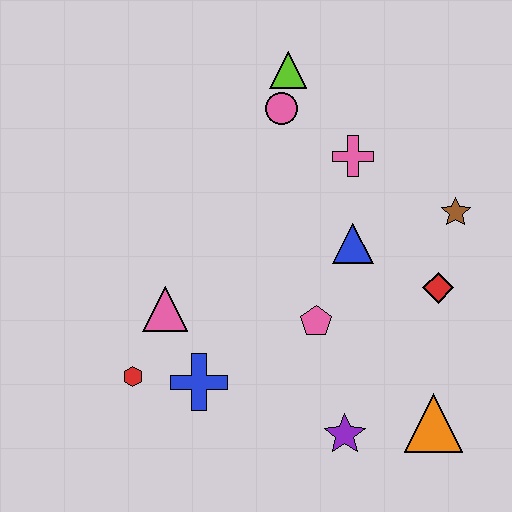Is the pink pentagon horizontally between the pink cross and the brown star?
No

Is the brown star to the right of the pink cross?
Yes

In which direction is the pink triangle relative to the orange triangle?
The pink triangle is to the left of the orange triangle.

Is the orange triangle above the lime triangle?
No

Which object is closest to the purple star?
The orange triangle is closest to the purple star.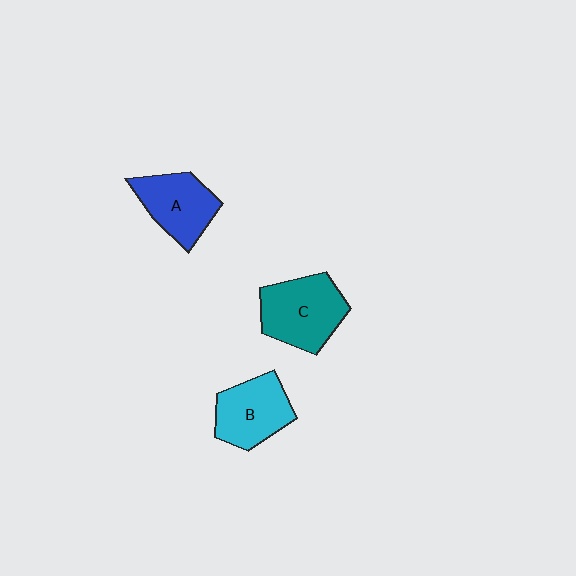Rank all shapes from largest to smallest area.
From largest to smallest: C (teal), B (cyan), A (blue).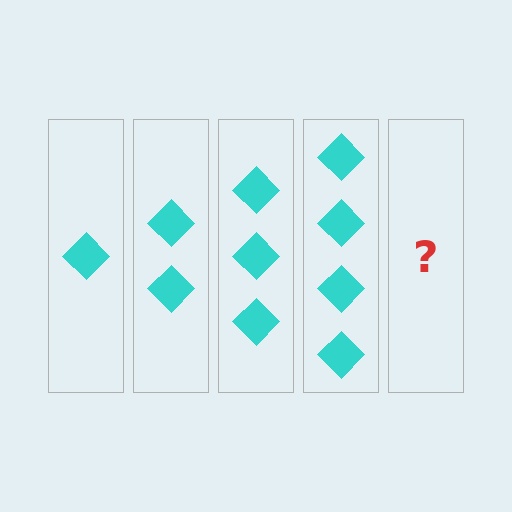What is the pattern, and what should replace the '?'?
The pattern is that each step adds one more diamond. The '?' should be 5 diamonds.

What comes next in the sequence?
The next element should be 5 diamonds.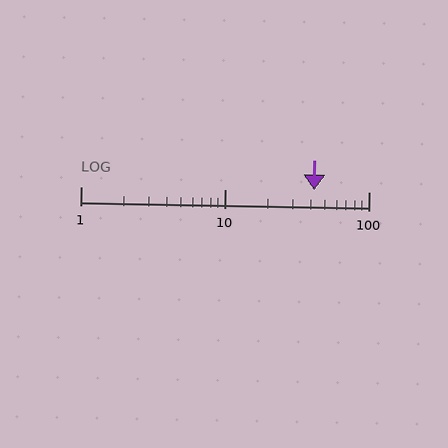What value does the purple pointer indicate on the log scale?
The pointer indicates approximately 42.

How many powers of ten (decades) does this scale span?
The scale spans 2 decades, from 1 to 100.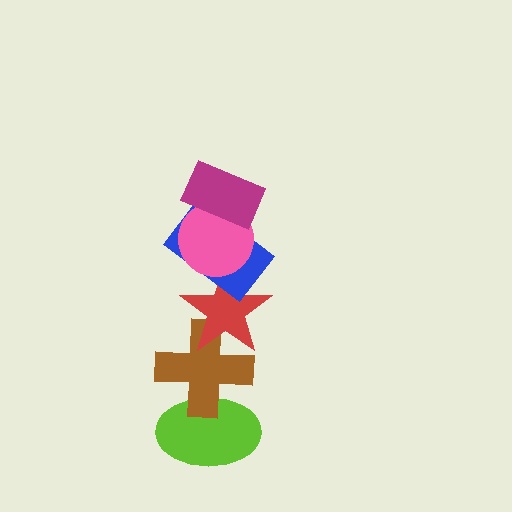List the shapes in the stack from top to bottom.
From top to bottom: the magenta rectangle, the pink circle, the blue rectangle, the red star, the brown cross, the lime ellipse.